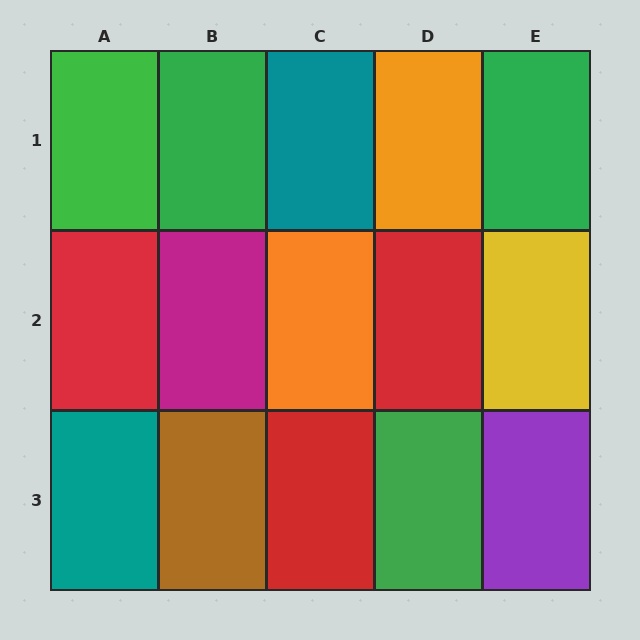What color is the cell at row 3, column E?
Purple.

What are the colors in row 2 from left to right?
Red, magenta, orange, red, yellow.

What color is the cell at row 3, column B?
Brown.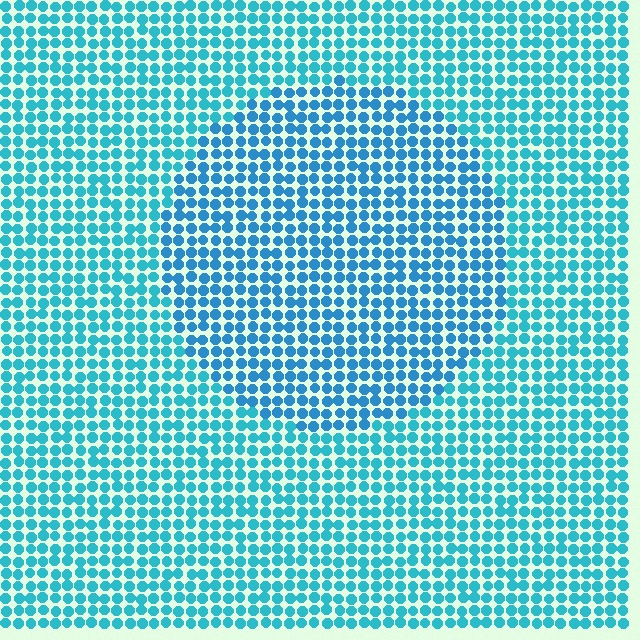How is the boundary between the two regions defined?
The boundary is defined purely by a slight shift in hue (about 18 degrees). Spacing, size, and orientation are identical on both sides.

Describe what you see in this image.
The image is filled with small cyan elements in a uniform arrangement. A circle-shaped region is visible where the elements are tinted to a slightly different hue, forming a subtle color boundary.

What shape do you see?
I see a circle.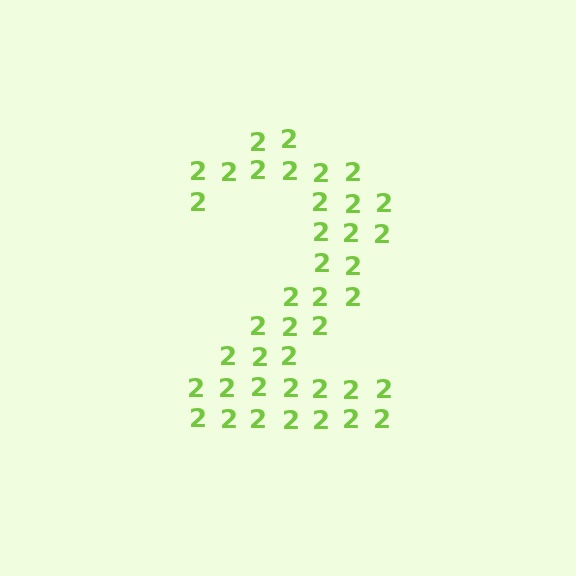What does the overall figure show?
The overall figure shows the digit 2.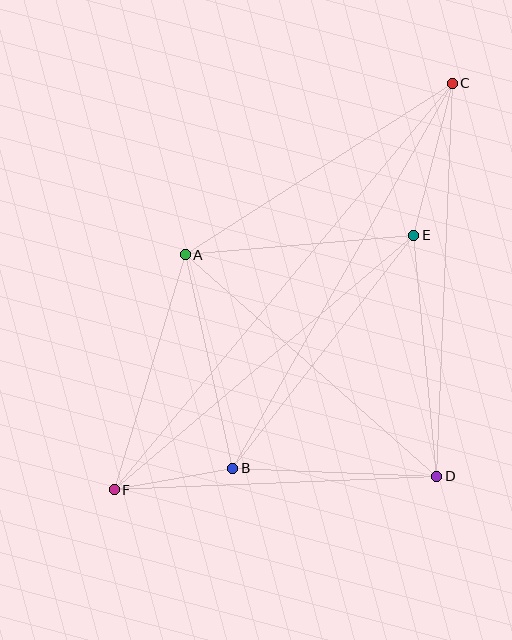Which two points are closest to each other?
Points B and F are closest to each other.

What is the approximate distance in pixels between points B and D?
The distance between B and D is approximately 204 pixels.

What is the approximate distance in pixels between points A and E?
The distance between A and E is approximately 230 pixels.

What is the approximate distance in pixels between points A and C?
The distance between A and C is approximately 318 pixels.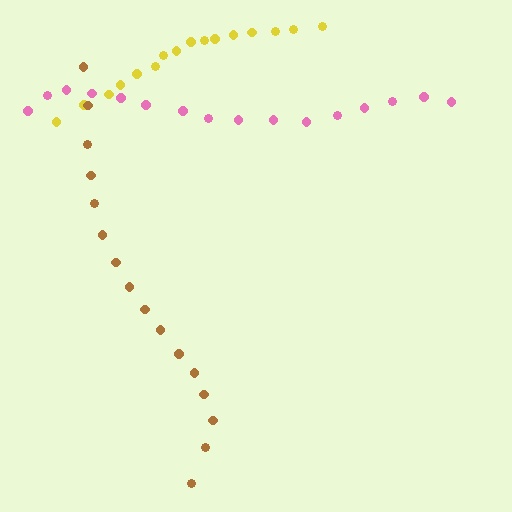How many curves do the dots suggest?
There are 3 distinct paths.